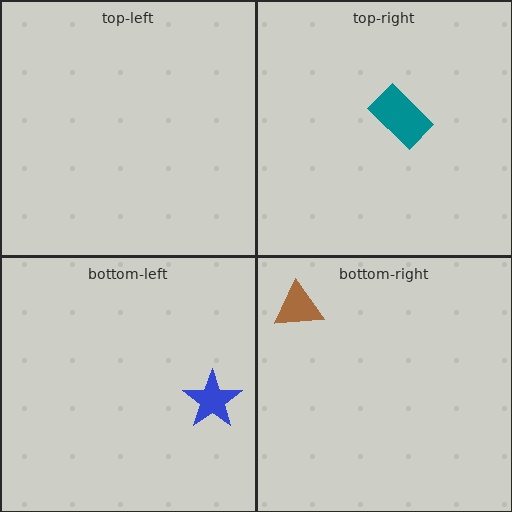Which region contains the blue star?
The bottom-left region.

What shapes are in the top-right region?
The teal rectangle.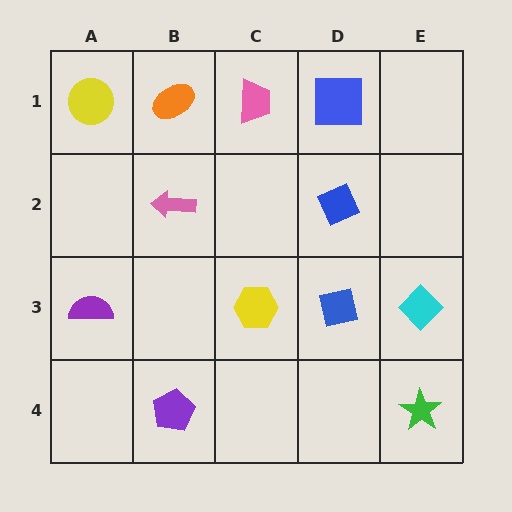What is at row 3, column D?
A blue square.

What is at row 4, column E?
A green star.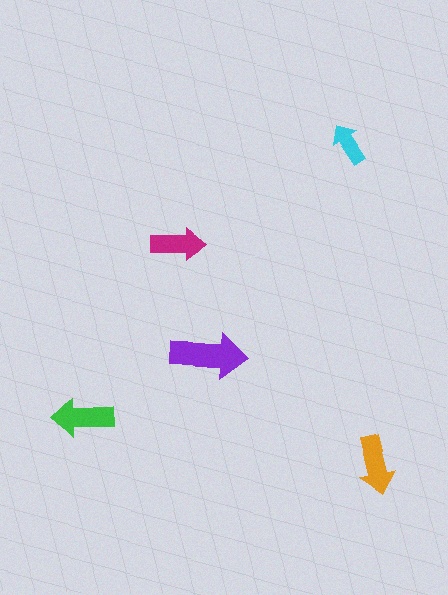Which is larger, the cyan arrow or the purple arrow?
The purple one.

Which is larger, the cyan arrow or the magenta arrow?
The magenta one.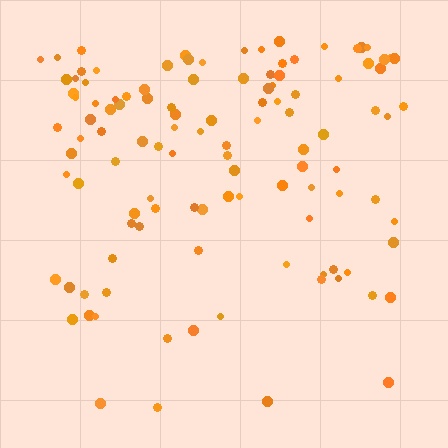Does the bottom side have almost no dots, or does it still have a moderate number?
Still a moderate number, just noticeably fewer than the top.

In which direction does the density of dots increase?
From bottom to top, with the top side densest.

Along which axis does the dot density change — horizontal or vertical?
Vertical.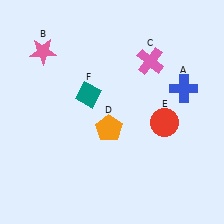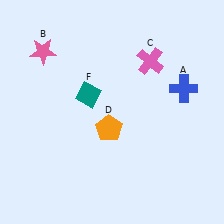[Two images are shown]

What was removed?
The red circle (E) was removed in Image 2.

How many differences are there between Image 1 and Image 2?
There is 1 difference between the two images.